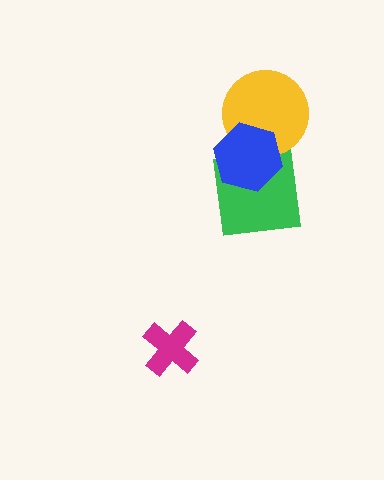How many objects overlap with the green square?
1 object overlaps with the green square.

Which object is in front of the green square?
The blue hexagon is in front of the green square.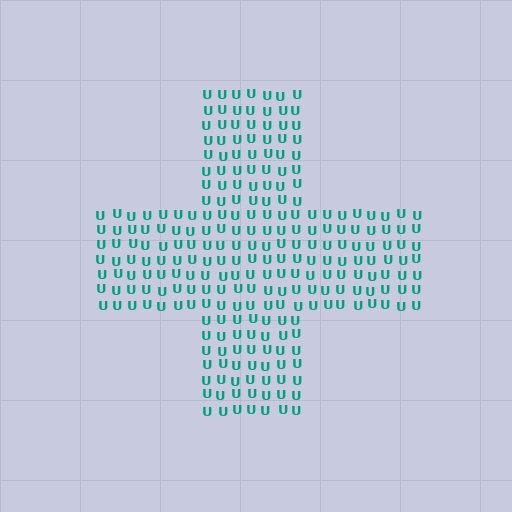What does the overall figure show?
The overall figure shows a cross.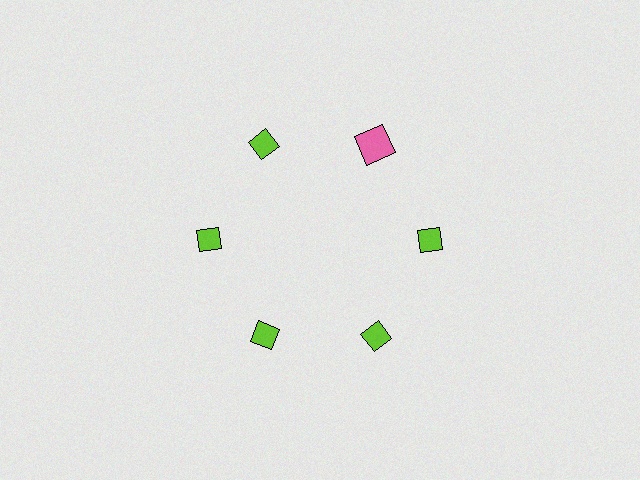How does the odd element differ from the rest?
It differs in both color (pink instead of lime) and shape (square instead of diamond).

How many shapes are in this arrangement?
There are 6 shapes arranged in a ring pattern.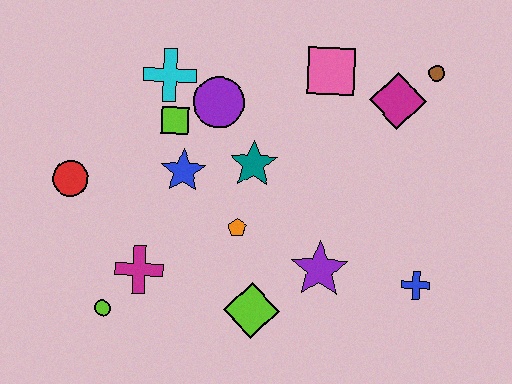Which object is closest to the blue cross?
The purple star is closest to the blue cross.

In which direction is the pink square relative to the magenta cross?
The pink square is above the magenta cross.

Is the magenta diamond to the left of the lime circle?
No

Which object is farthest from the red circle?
The brown circle is farthest from the red circle.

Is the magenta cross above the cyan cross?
No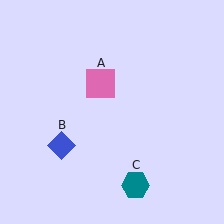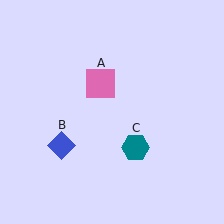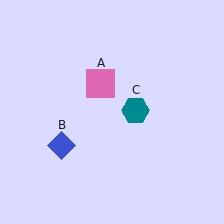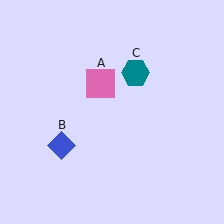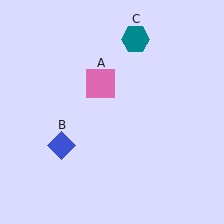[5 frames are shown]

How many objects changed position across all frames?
1 object changed position: teal hexagon (object C).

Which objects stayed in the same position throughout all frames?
Pink square (object A) and blue diamond (object B) remained stationary.